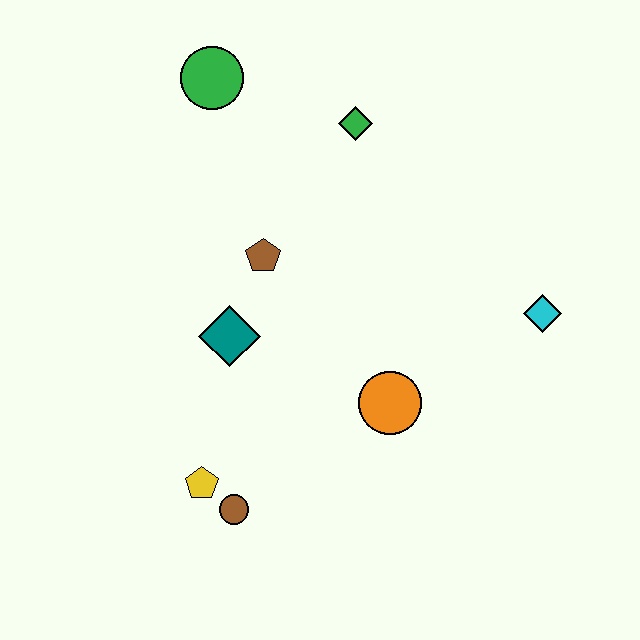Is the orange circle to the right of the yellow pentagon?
Yes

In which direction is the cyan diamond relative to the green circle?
The cyan diamond is to the right of the green circle.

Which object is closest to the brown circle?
The yellow pentagon is closest to the brown circle.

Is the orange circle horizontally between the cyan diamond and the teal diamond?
Yes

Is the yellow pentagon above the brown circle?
Yes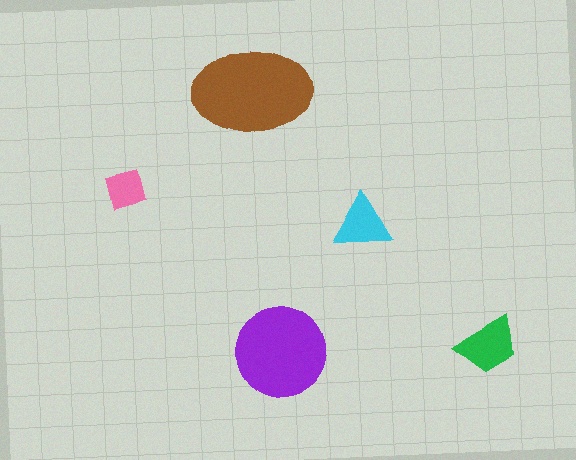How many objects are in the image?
There are 5 objects in the image.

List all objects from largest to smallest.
The brown ellipse, the purple circle, the green trapezoid, the cyan triangle, the pink square.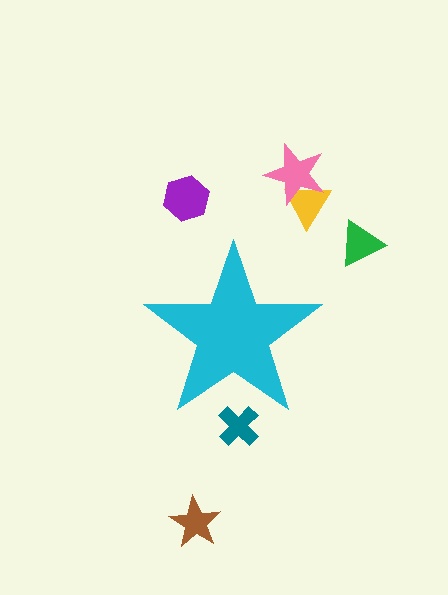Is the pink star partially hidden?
No, the pink star is fully visible.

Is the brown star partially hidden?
No, the brown star is fully visible.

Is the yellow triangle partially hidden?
No, the yellow triangle is fully visible.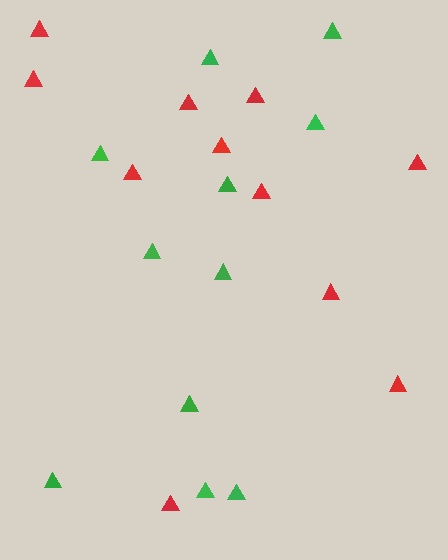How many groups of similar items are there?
There are 2 groups: one group of red triangles (11) and one group of green triangles (11).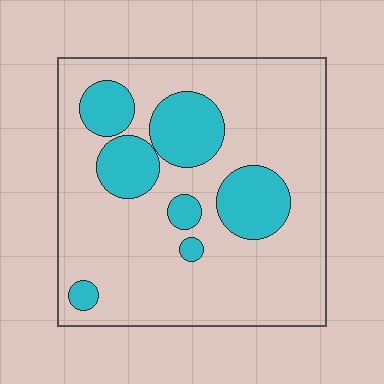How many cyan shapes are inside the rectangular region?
7.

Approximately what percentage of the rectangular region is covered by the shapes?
Approximately 25%.